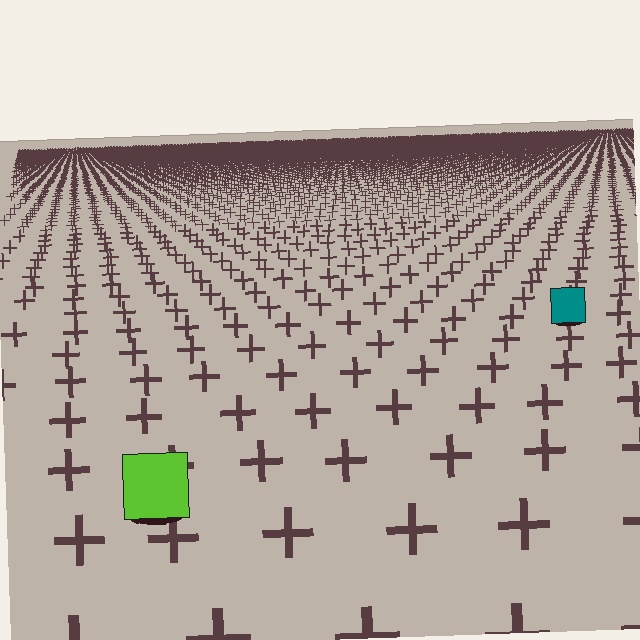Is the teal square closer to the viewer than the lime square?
No. The lime square is closer — you can tell from the texture gradient: the ground texture is coarser near it.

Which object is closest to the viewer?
The lime square is closest. The texture marks near it are larger and more spread out.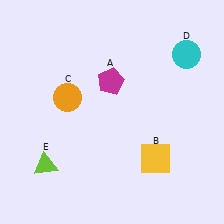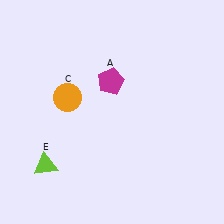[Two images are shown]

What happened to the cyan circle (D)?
The cyan circle (D) was removed in Image 2. It was in the top-right area of Image 1.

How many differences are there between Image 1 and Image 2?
There are 2 differences between the two images.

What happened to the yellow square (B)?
The yellow square (B) was removed in Image 2. It was in the bottom-right area of Image 1.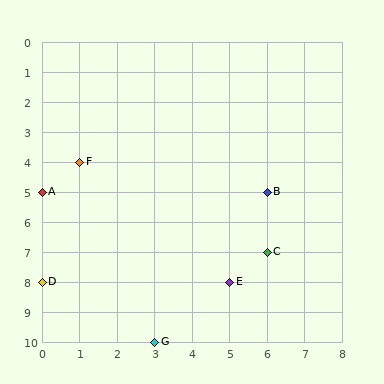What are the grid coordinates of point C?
Point C is at grid coordinates (6, 7).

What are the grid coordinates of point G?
Point G is at grid coordinates (3, 10).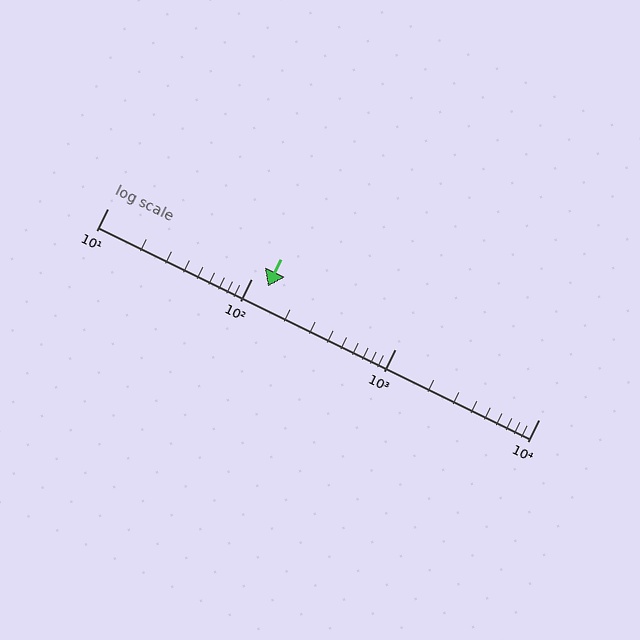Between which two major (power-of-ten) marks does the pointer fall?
The pointer is between 100 and 1000.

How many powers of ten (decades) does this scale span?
The scale spans 3 decades, from 10 to 10000.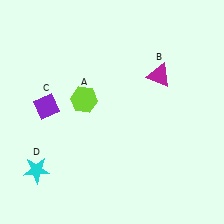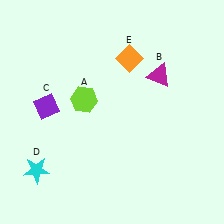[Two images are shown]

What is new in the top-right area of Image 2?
An orange diamond (E) was added in the top-right area of Image 2.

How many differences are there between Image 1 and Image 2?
There is 1 difference between the two images.